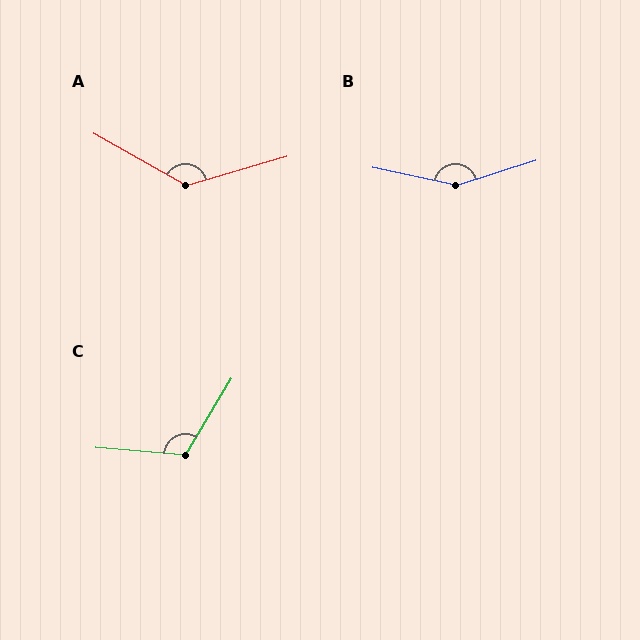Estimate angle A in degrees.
Approximately 134 degrees.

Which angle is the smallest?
C, at approximately 116 degrees.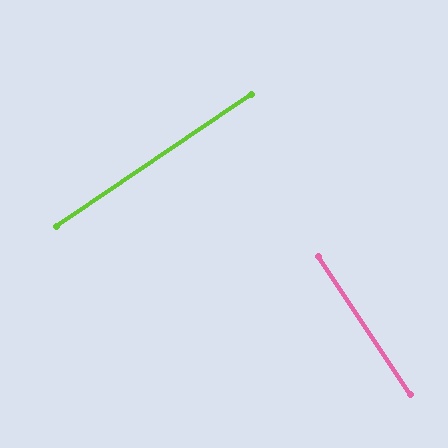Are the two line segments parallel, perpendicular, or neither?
Perpendicular — they meet at approximately 90°.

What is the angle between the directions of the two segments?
Approximately 90 degrees.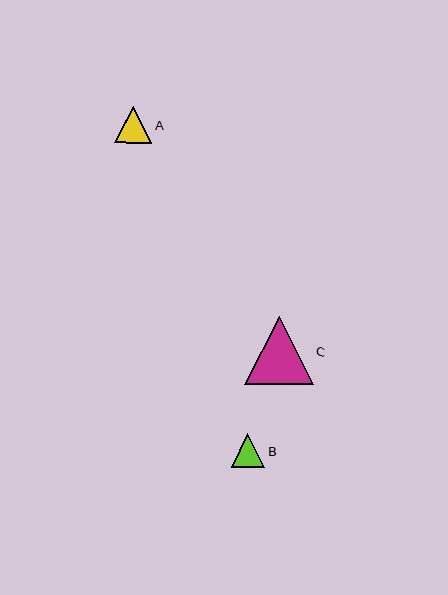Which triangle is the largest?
Triangle C is the largest with a size of approximately 68 pixels.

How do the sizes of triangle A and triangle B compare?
Triangle A and triangle B are approximately the same size.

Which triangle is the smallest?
Triangle B is the smallest with a size of approximately 34 pixels.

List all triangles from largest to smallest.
From largest to smallest: C, A, B.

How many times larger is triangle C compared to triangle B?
Triangle C is approximately 2.0 times the size of triangle B.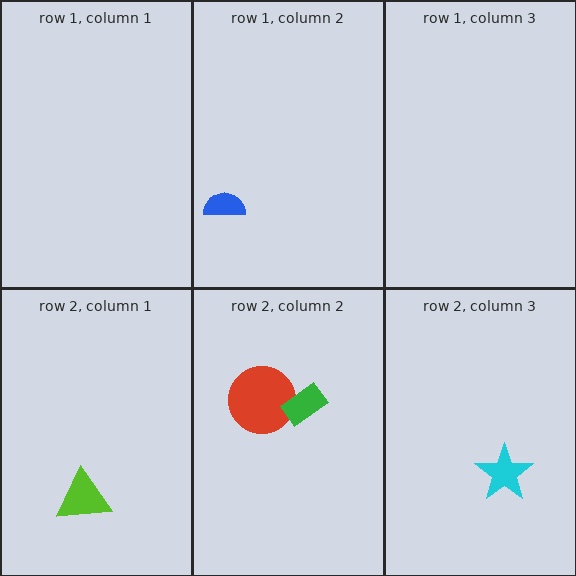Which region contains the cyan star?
The row 2, column 3 region.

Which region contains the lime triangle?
The row 2, column 1 region.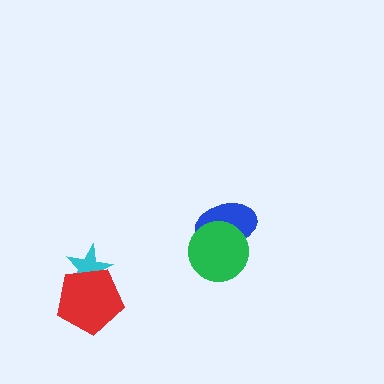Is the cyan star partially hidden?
Yes, it is partially covered by another shape.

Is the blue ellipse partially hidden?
Yes, it is partially covered by another shape.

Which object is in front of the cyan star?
The red pentagon is in front of the cyan star.